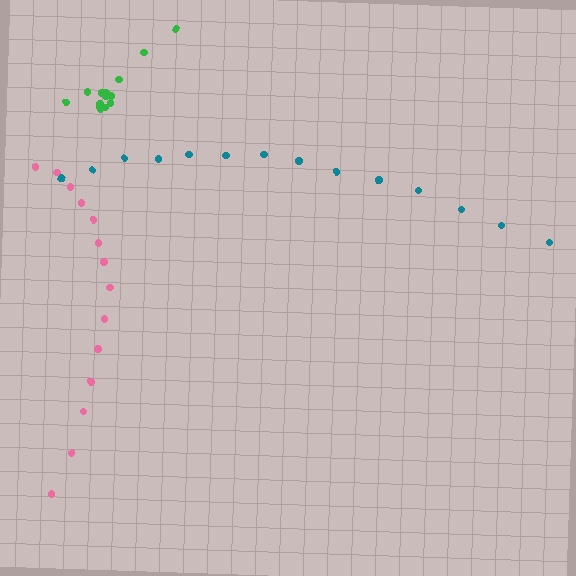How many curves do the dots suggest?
There are 3 distinct paths.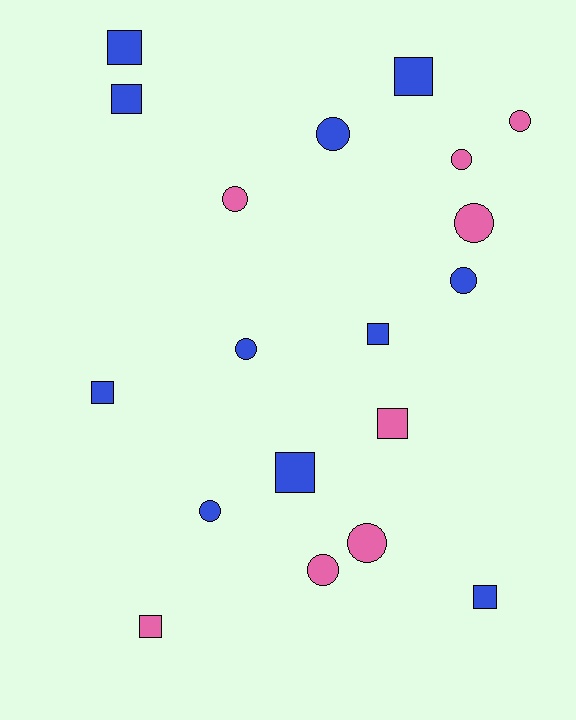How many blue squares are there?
There are 7 blue squares.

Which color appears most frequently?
Blue, with 11 objects.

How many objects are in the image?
There are 19 objects.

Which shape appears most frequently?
Circle, with 10 objects.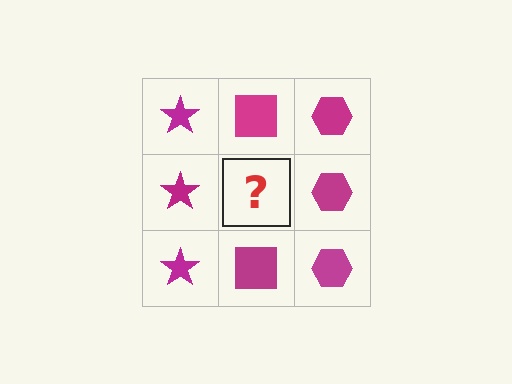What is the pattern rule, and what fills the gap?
The rule is that each column has a consistent shape. The gap should be filled with a magenta square.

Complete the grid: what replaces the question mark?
The question mark should be replaced with a magenta square.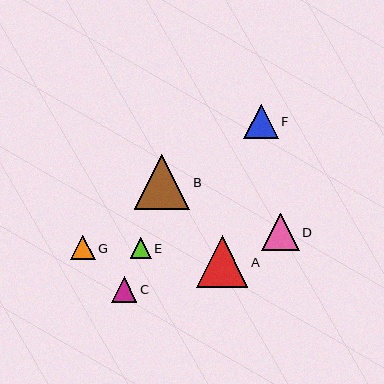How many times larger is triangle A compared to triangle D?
Triangle A is approximately 1.4 times the size of triangle D.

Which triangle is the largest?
Triangle B is the largest with a size of approximately 56 pixels.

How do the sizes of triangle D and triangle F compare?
Triangle D and triangle F are approximately the same size.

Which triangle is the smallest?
Triangle E is the smallest with a size of approximately 21 pixels.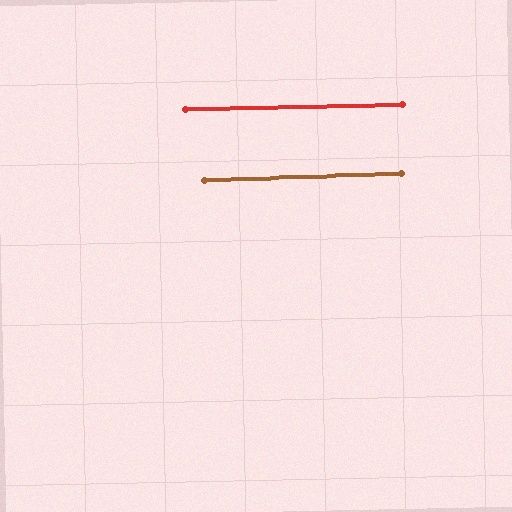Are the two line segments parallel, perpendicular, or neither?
Parallel — their directions differ by only 0.4°.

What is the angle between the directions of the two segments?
Approximately 0 degrees.